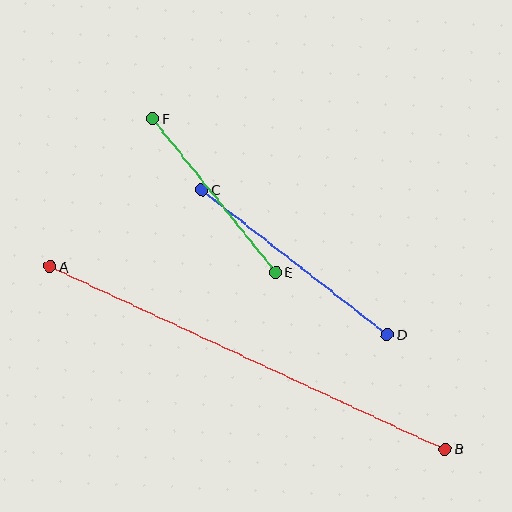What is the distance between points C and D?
The distance is approximately 235 pixels.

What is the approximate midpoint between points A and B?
The midpoint is at approximately (248, 358) pixels.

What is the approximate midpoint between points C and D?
The midpoint is at approximately (294, 262) pixels.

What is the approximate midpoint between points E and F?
The midpoint is at approximately (214, 195) pixels.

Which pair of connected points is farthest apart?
Points A and B are farthest apart.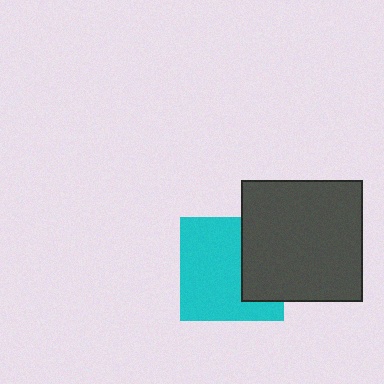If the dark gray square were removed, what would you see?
You would see the complete cyan square.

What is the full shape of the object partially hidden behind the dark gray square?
The partially hidden object is a cyan square.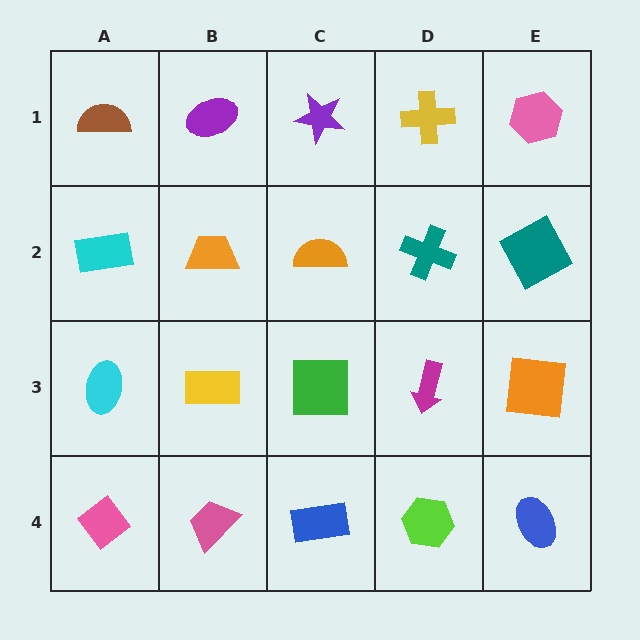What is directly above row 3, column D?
A teal cross.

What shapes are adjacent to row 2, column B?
A purple ellipse (row 1, column B), a yellow rectangle (row 3, column B), a cyan rectangle (row 2, column A), an orange semicircle (row 2, column C).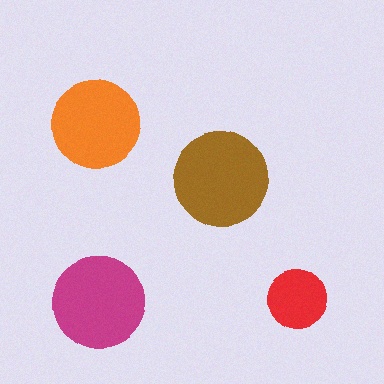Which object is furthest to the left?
The magenta circle is leftmost.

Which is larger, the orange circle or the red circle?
The orange one.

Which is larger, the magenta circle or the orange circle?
The magenta one.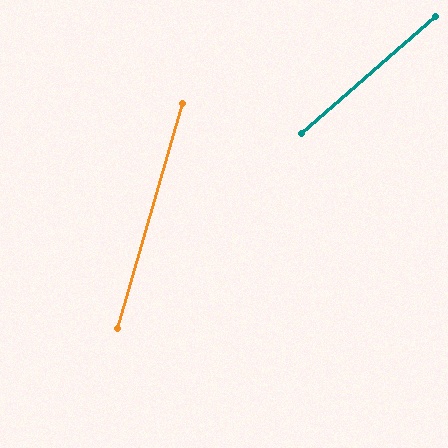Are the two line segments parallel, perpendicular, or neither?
Neither parallel nor perpendicular — they differ by about 33°.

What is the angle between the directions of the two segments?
Approximately 33 degrees.